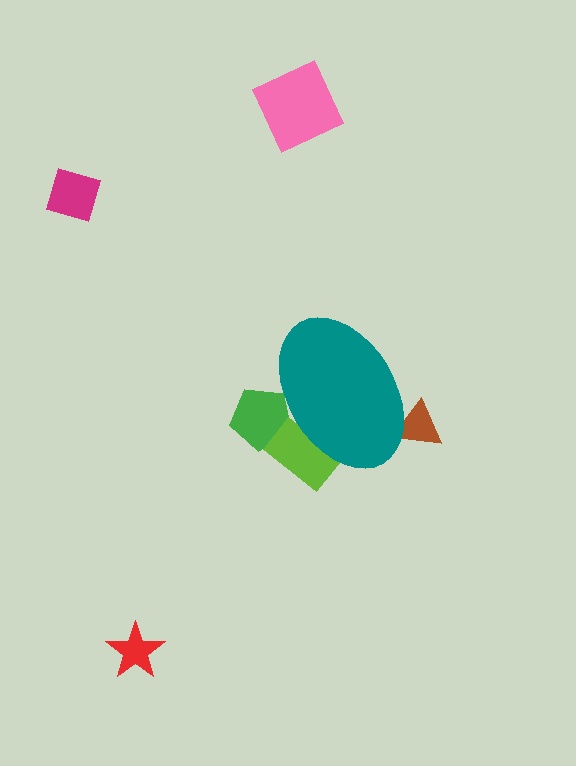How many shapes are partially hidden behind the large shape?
3 shapes are partially hidden.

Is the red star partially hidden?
No, the red star is fully visible.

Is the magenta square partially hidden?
No, the magenta square is fully visible.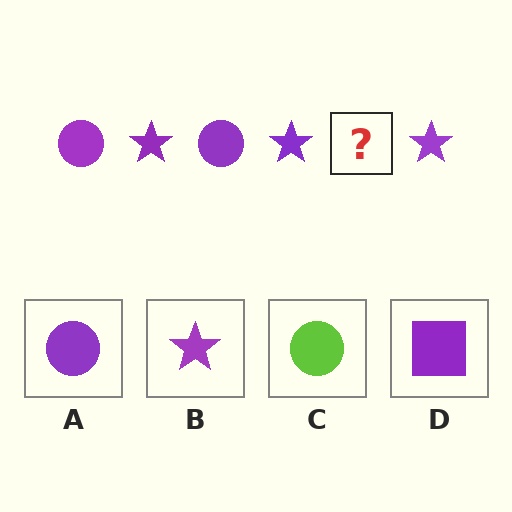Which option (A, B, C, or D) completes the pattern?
A.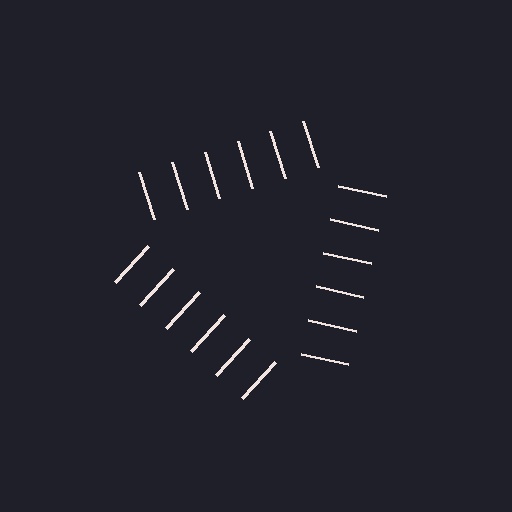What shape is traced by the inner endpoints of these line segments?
An illusory triangle — the line segments terminate on its edges but no continuous stroke is drawn.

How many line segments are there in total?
18 — 6 along each of the 3 edges.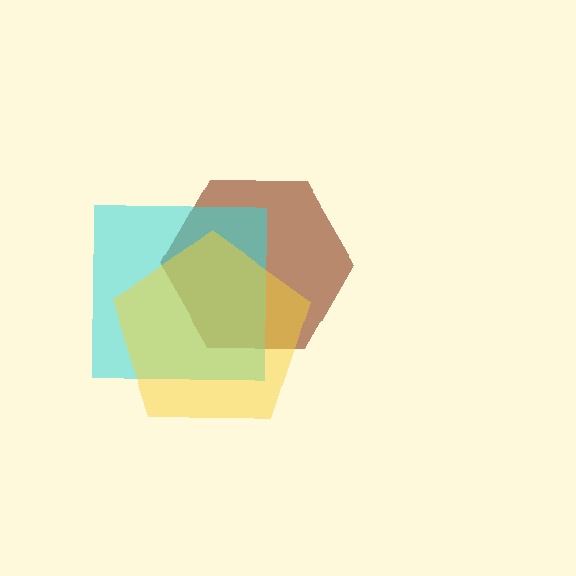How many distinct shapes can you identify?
There are 3 distinct shapes: a brown hexagon, a cyan square, a yellow pentagon.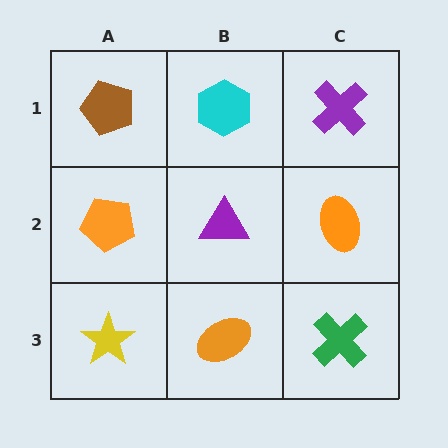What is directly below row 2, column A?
A yellow star.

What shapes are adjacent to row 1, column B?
A purple triangle (row 2, column B), a brown pentagon (row 1, column A), a purple cross (row 1, column C).